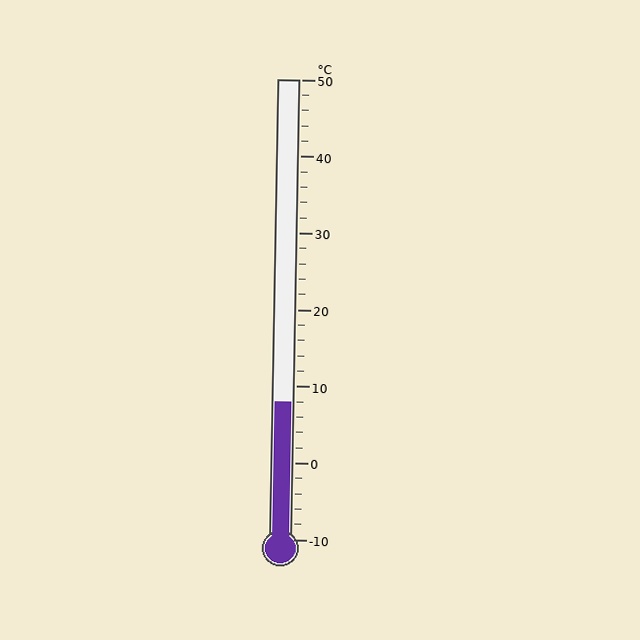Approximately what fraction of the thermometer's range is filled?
The thermometer is filled to approximately 30% of its range.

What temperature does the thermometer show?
The thermometer shows approximately 8°C.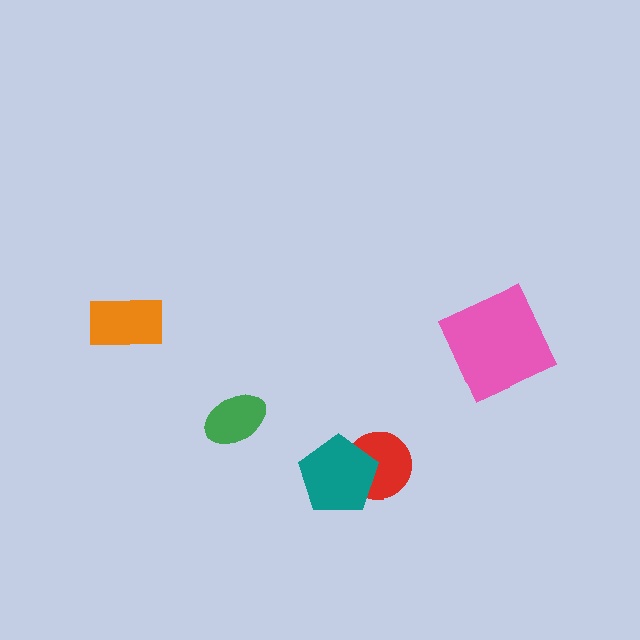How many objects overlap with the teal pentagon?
1 object overlaps with the teal pentagon.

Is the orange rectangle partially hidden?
No, no other shape covers it.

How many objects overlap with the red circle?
1 object overlaps with the red circle.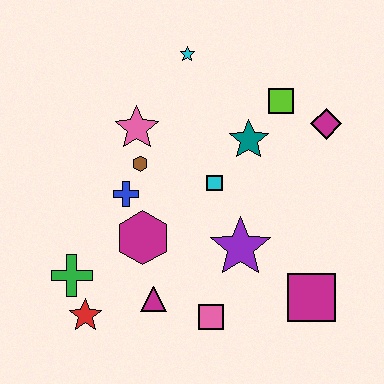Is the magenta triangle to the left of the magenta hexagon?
No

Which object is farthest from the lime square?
The red star is farthest from the lime square.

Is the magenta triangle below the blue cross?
Yes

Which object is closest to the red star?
The green cross is closest to the red star.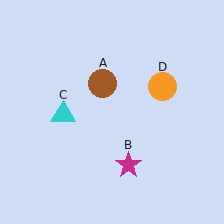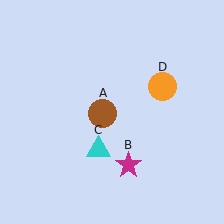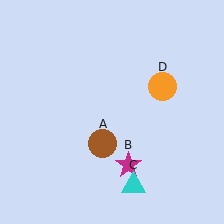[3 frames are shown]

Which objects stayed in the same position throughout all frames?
Magenta star (object B) and orange circle (object D) remained stationary.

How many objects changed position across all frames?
2 objects changed position: brown circle (object A), cyan triangle (object C).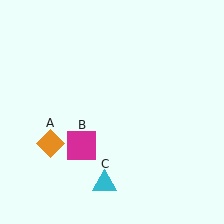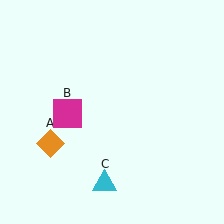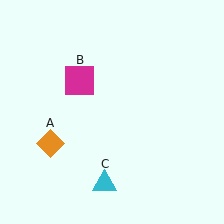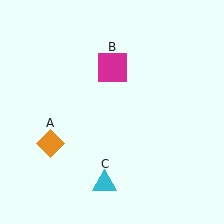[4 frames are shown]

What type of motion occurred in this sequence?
The magenta square (object B) rotated clockwise around the center of the scene.